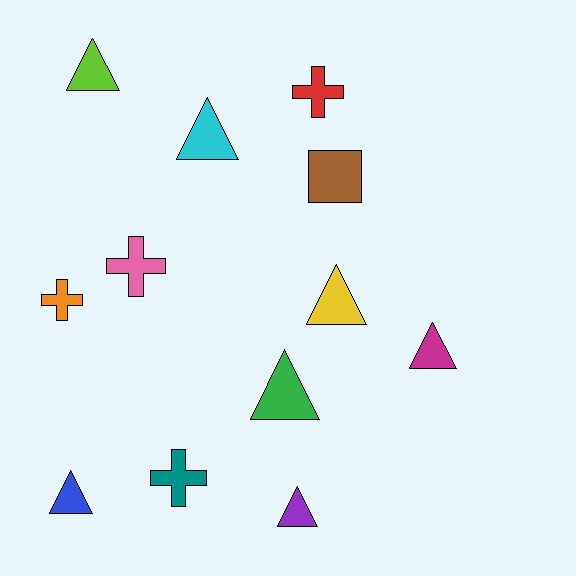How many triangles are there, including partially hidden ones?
There are 7 triangles.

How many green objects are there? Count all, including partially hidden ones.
There is 1 green object.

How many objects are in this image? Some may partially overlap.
There are 12 objects.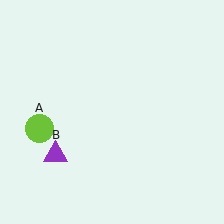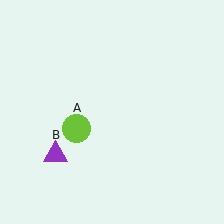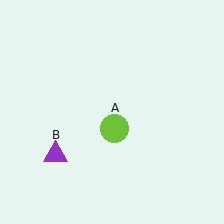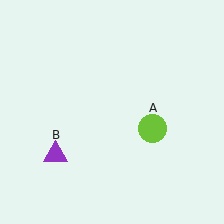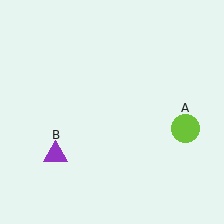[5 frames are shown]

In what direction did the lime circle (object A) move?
The lime circle (object A) moved right.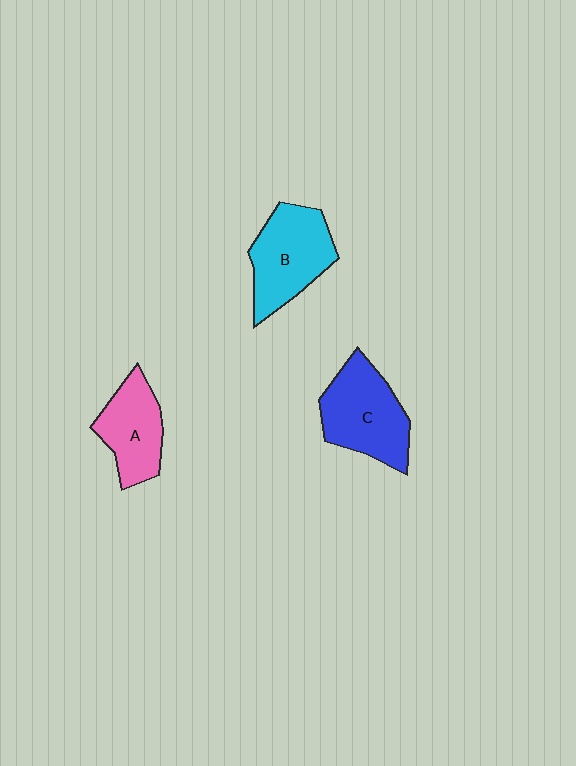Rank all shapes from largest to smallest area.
From largest to smallest: C (blue), B (cyan), A (pink).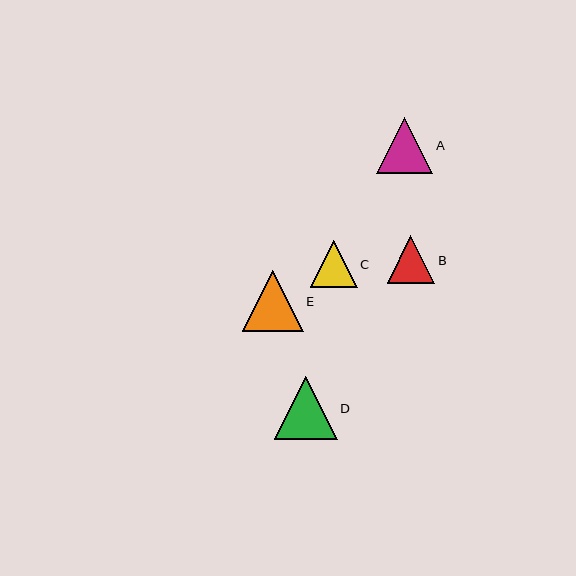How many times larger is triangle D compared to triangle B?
Triangle D is approximately 1.3 times the size of triangle B.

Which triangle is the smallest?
Triangle C is the smallest with a size of approximately 47 pixels.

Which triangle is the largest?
Triangle D is the largest with a size of approximately 63 pixels.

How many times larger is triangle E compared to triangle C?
Triangle E is approximately 1.3 times the size of triangle C.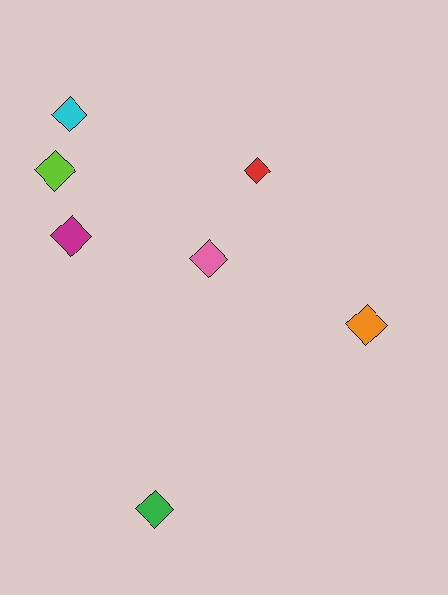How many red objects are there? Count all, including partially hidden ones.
There is 1 red object.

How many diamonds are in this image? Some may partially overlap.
There are 7 diamonds.